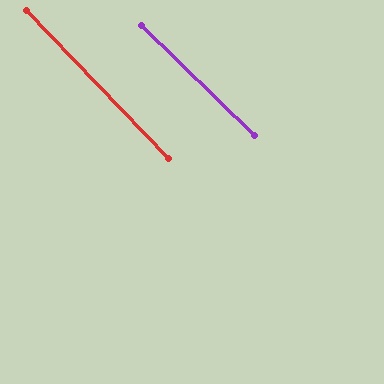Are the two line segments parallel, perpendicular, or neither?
Parallel — their directions differ by only 1.9°.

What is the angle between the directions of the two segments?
Approximately 2 degrees.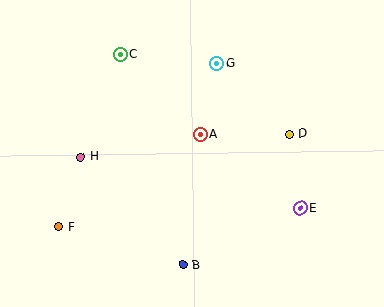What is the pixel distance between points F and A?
The distance between F and A is 169 pixels.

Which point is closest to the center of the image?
Point A at (200, 134) is closest to the center.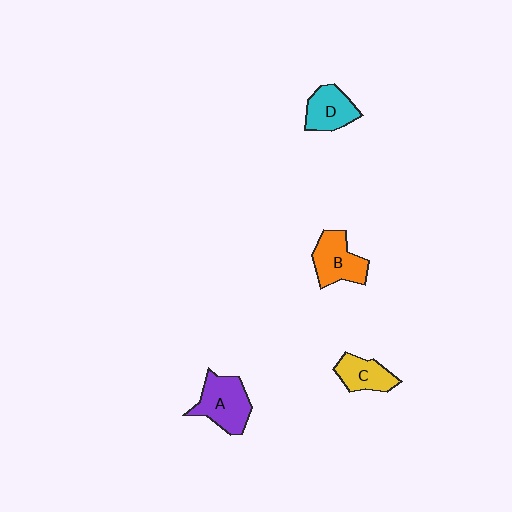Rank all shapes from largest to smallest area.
From largest to smallest: A (purple), B (orange), D (cyan), C (yellow).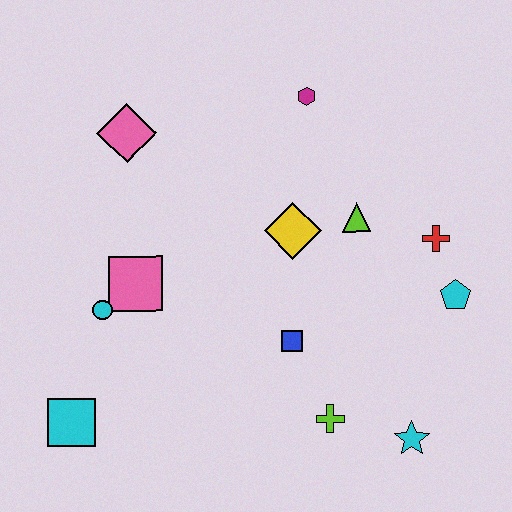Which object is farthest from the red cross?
The cyan square is farthest from the red cross.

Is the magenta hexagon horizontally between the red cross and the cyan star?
No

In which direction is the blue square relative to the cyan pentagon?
The blue square is to the left of the cyan pentagon.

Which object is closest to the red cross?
The cyan pentagon is closest to the red cross.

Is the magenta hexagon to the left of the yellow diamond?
No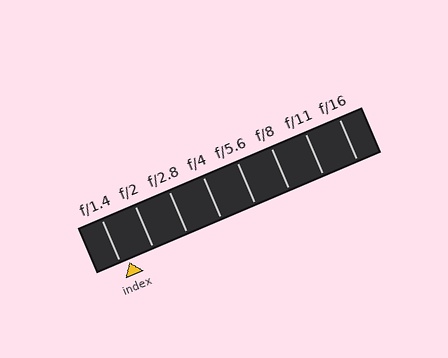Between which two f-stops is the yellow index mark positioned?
The index mark is between f/1.4 and f/2.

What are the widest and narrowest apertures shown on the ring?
The widest aperture shown is f/1.4 and the narrowest is f/16.